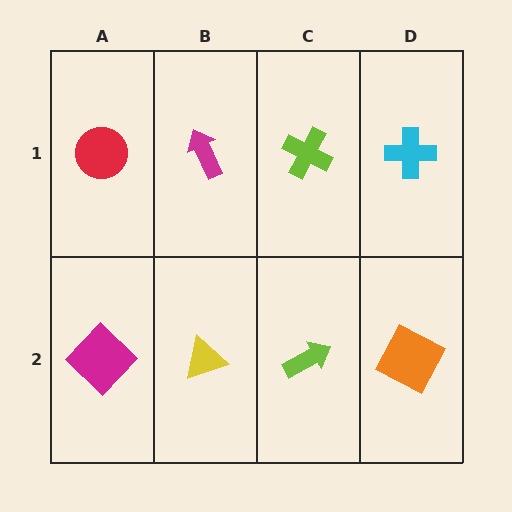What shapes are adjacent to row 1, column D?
An orange square (row 2, column D), a lime cross (row 1, column C).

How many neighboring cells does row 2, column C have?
3.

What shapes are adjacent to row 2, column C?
A lime cross (row 1, column C), a yellow triangle (row 2, column B), an orange square (row 2, column D).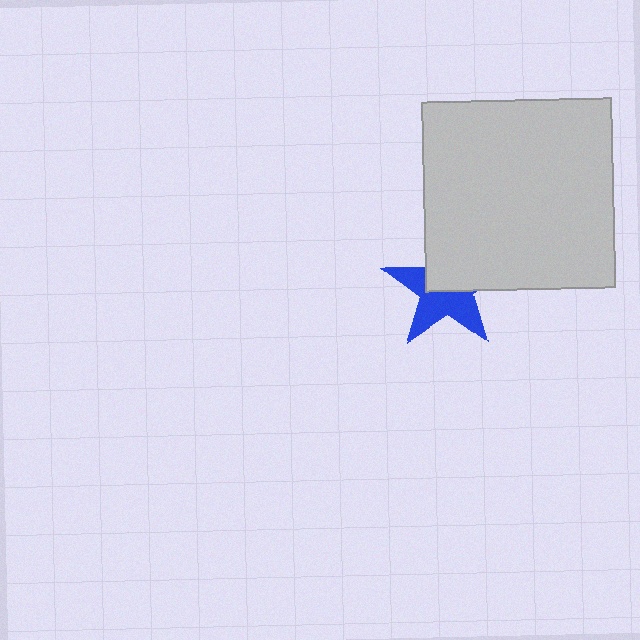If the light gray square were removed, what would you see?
You would see the complete blue star.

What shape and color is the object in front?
The object in front is a light gray square.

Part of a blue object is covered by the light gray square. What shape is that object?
It is a star.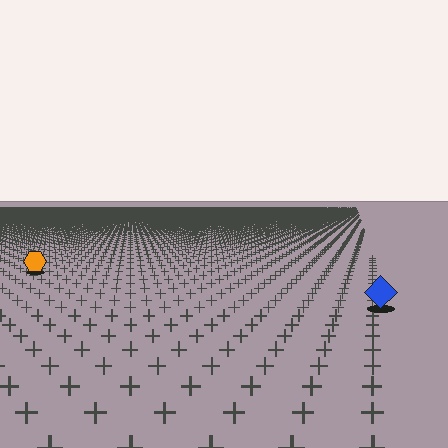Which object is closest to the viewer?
The blue diamond is closest. The texture marks near it are larger and more spread out.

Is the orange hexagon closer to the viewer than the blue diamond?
No. The blue diamond is closer — you can tell from the texture gradient: the ground texture is coarser near it.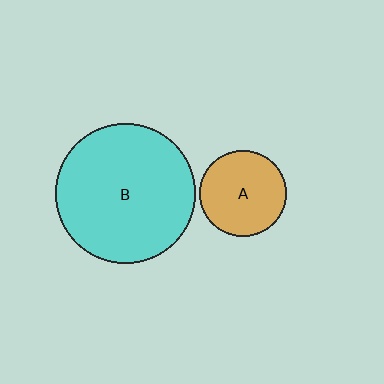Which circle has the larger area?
Circle B (cyan).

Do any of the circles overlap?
No, none of the circles overlap.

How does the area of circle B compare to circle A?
Approximately 2.6 times.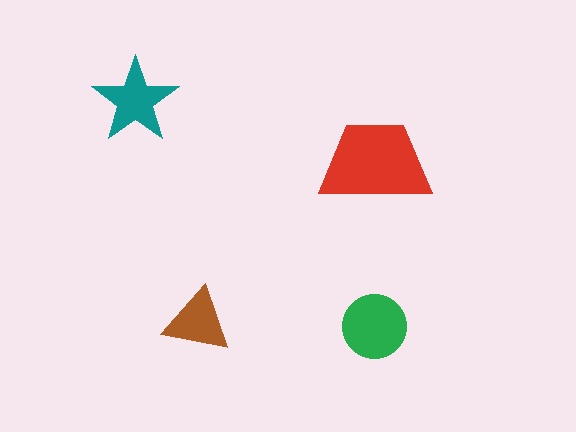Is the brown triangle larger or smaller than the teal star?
Smaller.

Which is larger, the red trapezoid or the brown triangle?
The red trapezoid.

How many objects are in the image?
There are 4 objects in the image.